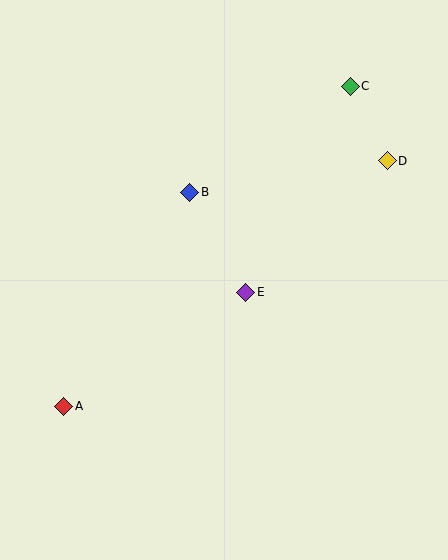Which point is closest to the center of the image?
Point E at (246, 292) is closest to the center.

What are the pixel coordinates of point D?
Point D is at (387, 161).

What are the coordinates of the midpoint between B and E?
The midpoint between B and E is at (218, 242).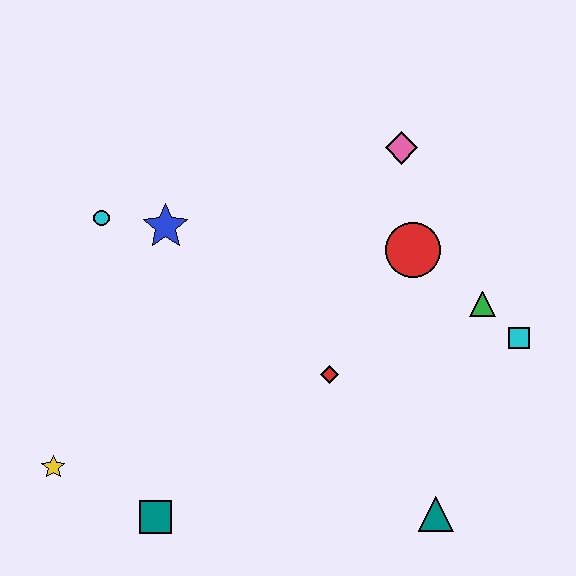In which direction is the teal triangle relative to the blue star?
The teal triangle is below the blue star.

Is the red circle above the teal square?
Yes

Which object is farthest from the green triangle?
The yellow star is farthest from the green triangle.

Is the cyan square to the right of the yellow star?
Yes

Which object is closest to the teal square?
The yellow star is closest to the teal square.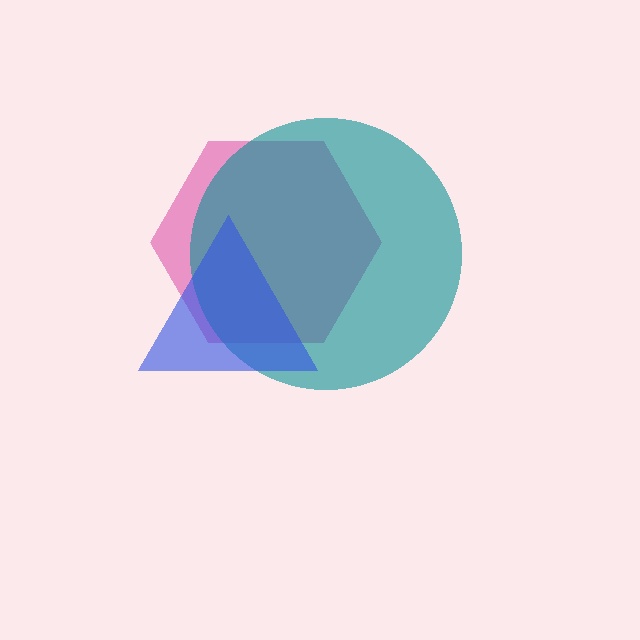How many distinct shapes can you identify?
There are 3 distinct shapes: a magenta hexagon, a teal circle, a blue triangle.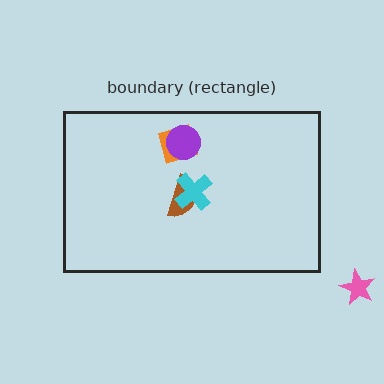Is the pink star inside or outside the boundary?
Outside.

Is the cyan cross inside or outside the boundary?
Inside.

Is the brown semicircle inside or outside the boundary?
Inside.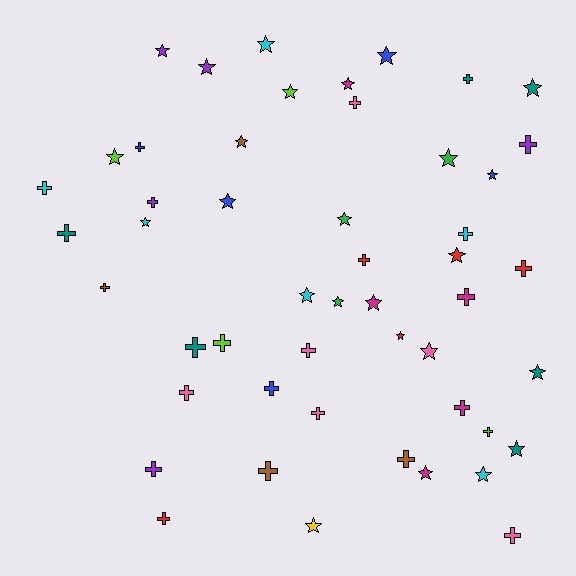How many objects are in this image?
There are 50 objects.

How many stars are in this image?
There are 25 stars.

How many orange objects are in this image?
There are no orange objects.